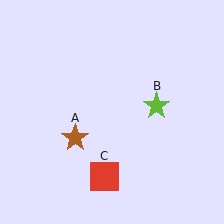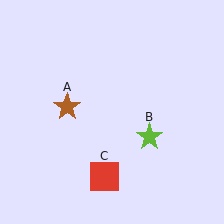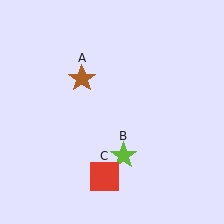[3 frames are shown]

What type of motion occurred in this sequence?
The brown star (object A), lime star (object B) rotated clockwise around the center of the scene.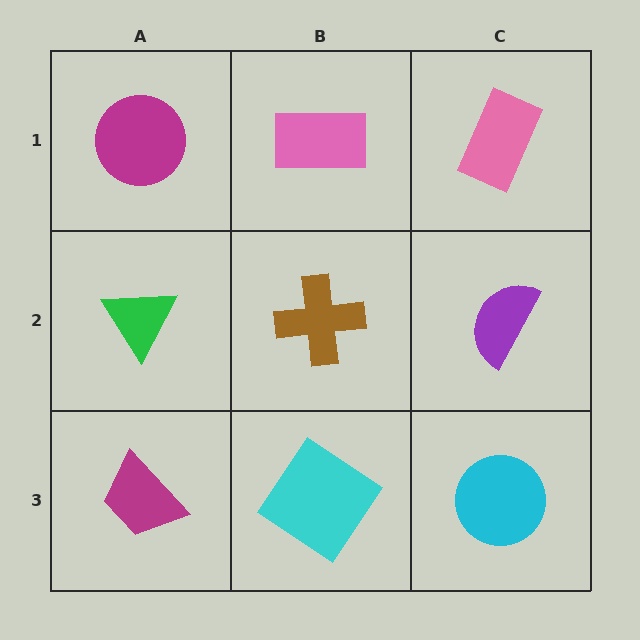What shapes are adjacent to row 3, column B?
A brown cross (row 2, column B), a magenta trapezoid (row 3, column A), a cyan circle (row 3, column C).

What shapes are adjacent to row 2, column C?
A pink rectangle (row 1, column C), a cyan circle (row 3, column C), a brown cross (row 2, column B).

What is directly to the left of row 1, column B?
A magenta circle.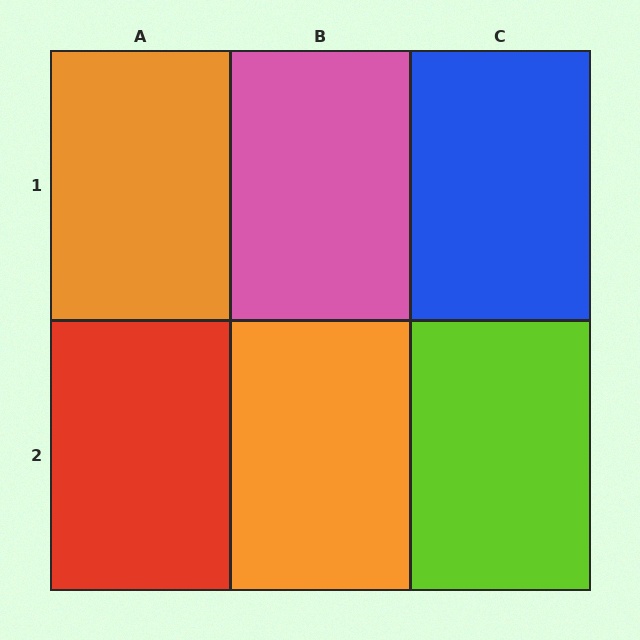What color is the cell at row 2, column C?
Lime.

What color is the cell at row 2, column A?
Red.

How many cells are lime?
1 cell is lime.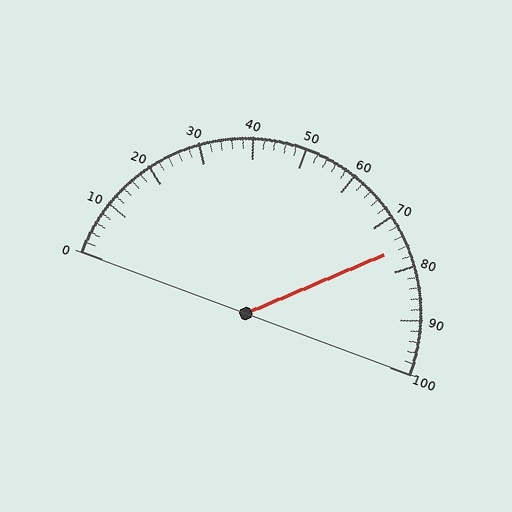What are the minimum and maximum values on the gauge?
The gauge ranges from 0 to 100.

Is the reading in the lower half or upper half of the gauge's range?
The reading is in the upper half of the range (0 to 100).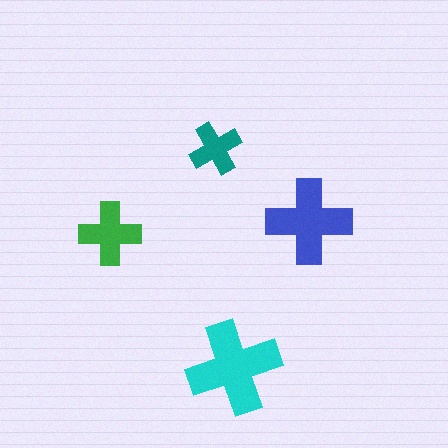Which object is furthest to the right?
The blue cross is rightmost.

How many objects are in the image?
There are 4 objects in the image.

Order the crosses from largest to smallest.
the cyan one, the blue one, the green one, the teal one.